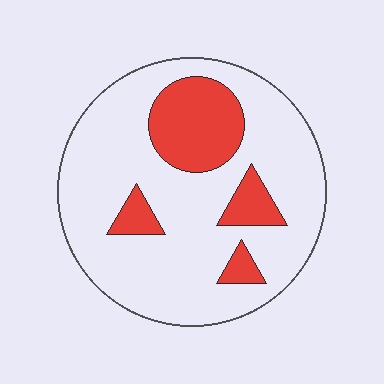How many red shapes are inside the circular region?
4.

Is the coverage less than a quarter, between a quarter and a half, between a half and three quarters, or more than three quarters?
Less than a quarter.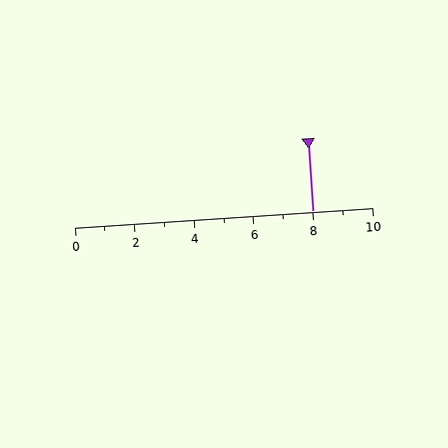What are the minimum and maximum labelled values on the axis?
The axis runs from 0 to 10.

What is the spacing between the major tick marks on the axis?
The major ticks are spaced 2 apart.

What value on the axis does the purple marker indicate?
The marker indicates approximately 8.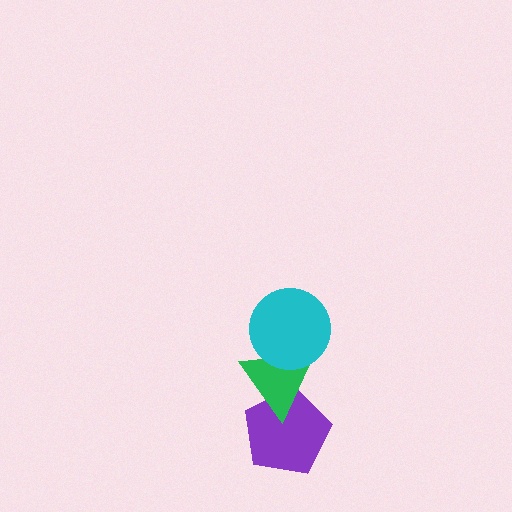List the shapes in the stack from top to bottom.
From top to bottom: the cyan circle, the green triangle, the purple pentagon.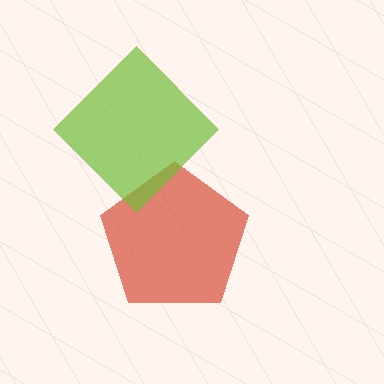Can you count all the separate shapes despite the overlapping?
Yes, there are 2 separate shapes.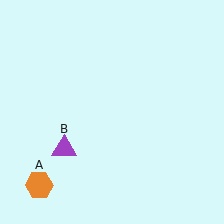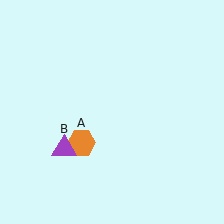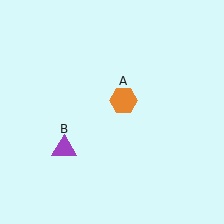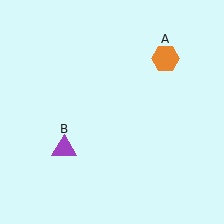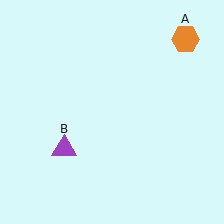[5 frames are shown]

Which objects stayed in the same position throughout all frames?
Purple triangle (object B) remained stationary.